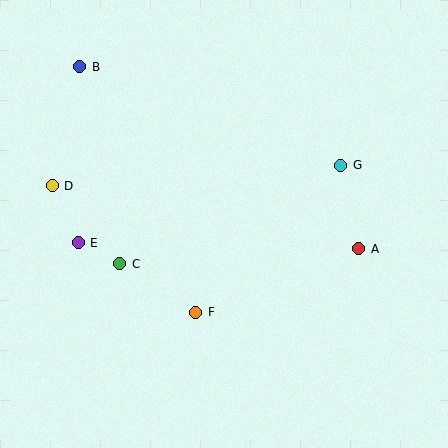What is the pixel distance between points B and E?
The distance between B and E is 176 pixels.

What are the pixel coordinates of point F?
Point F is at (196, 312).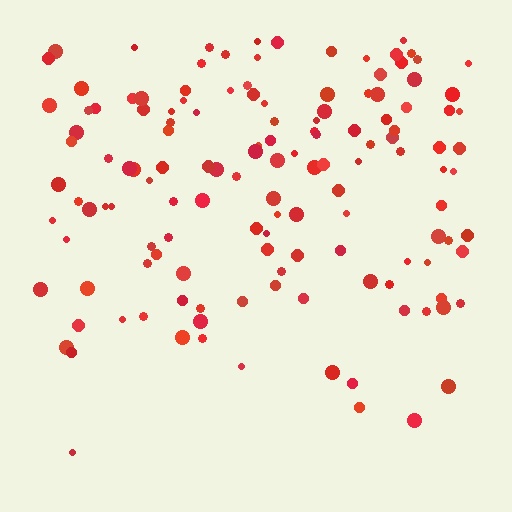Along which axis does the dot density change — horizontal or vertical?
Vertical.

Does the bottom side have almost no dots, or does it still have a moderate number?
Still a moderate number, just noticeably fewer than the top.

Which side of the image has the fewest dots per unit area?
The bottom.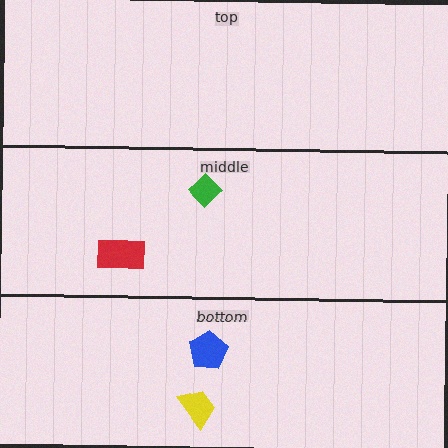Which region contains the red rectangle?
The middle region.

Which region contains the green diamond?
The middle region.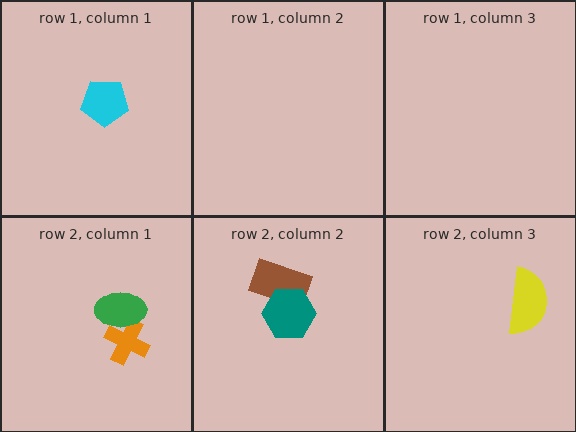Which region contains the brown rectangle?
The row 2, column 2 region.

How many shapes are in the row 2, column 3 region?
1.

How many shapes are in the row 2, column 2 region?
2.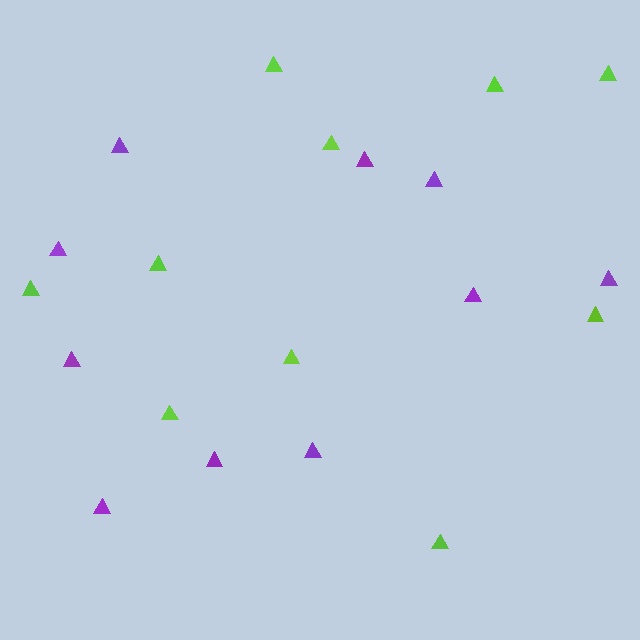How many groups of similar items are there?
There are 2 groups: one group of lime triangles (10) and one group of purple triangles (10).